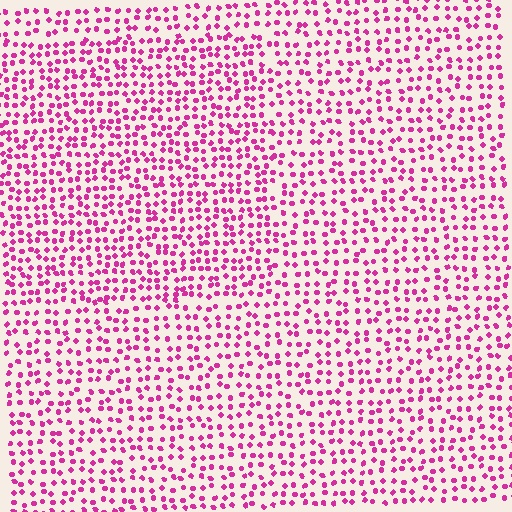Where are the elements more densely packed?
The elements are more densely packed inside the rectangle boundary.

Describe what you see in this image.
The image contains small magenta elements arranged at two different densities. A rectangle-shaped region is visible where the elements are more densely packed than the surrounding area.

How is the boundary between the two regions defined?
The boundary is defined by a change in element density (approximately 1.4x ratio). All elements are the same color, size, and shape.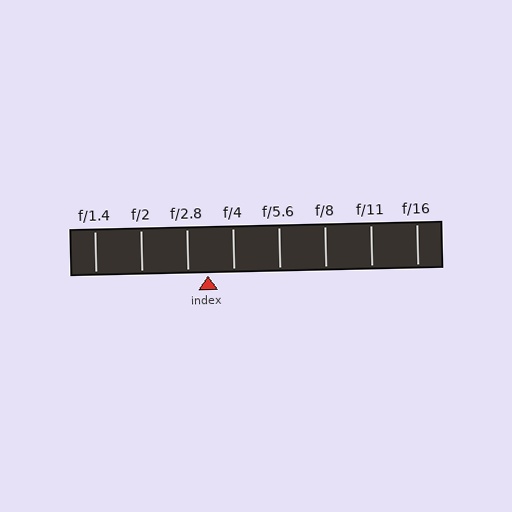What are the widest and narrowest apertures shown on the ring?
The widest aperture shown is f/1.4 and the narrowest is f/16.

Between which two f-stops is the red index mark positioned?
The index mark is between f/2.8 and f/4.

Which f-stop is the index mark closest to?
The index mark is closest to f/2.8.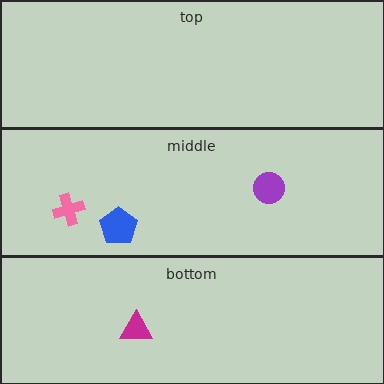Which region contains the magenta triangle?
The bottom region.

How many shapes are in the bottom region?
1.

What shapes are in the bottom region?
The magenta triangle.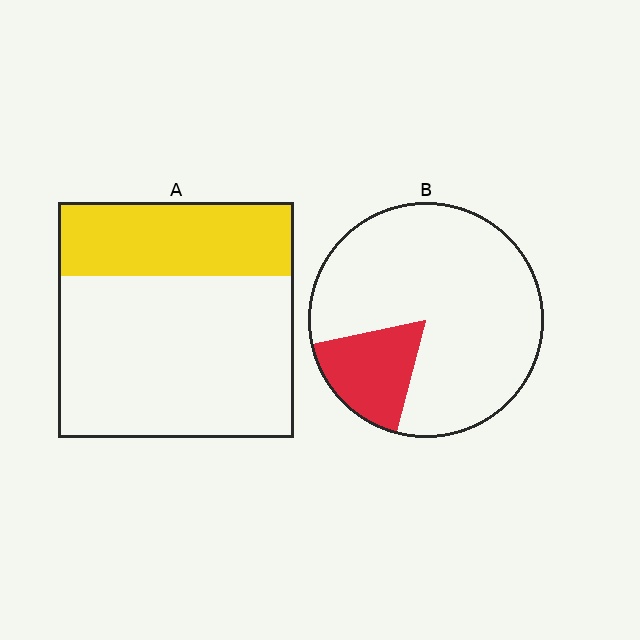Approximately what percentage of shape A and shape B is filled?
A is approximately 30% and B is approximately 20%.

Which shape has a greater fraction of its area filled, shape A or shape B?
Shape A.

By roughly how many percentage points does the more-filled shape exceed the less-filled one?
By roughly 15 percentage points (A over B).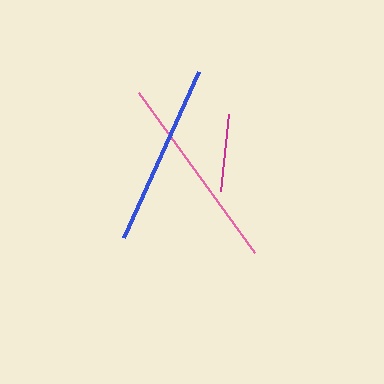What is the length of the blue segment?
The blue segment is approximately 182 pixels long.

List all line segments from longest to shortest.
From longest to shortest: pink, blue, magenta.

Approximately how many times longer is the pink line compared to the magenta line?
The pink line is approximately 2.6 times the length of the magenta line.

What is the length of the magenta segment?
The magenta segment is approximately 78 pixels long.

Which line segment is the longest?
The pink line is the longest at approximately 198 pixels.